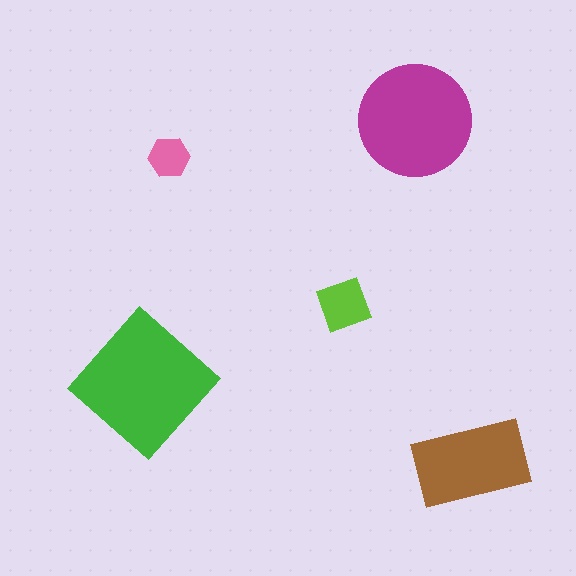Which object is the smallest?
The pink hexagon.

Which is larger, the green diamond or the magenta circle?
The green diamond.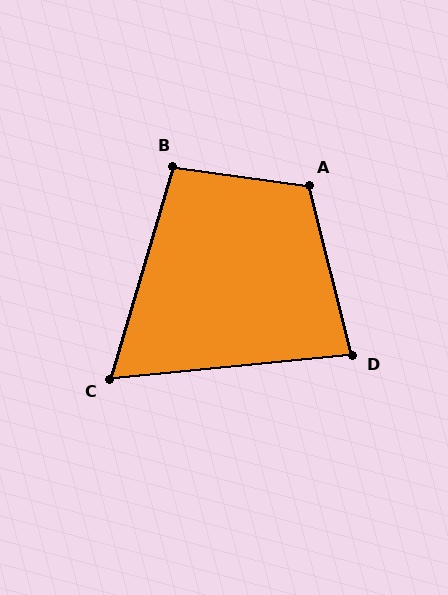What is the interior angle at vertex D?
Approximately 81 degrees (acute).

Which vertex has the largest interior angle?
A, at approximately 112 degrees.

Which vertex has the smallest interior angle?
C, at approximately 68 degrees.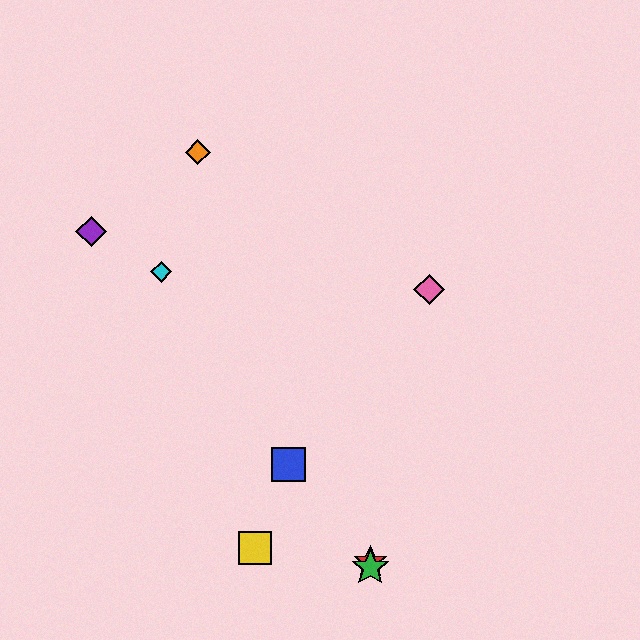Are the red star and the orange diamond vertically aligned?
No, the red star is at x≈370 and the orange diamond is at x≈198.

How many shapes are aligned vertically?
2 shapes (the red star, the green star) are aligned vertically.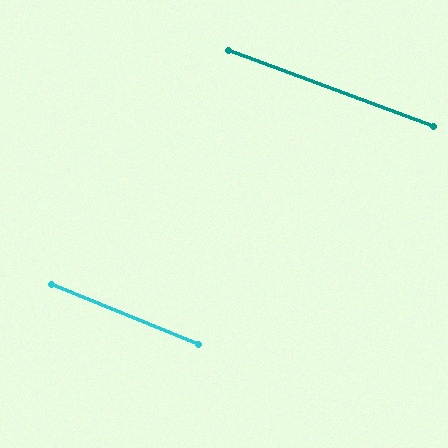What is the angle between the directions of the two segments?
Approximately 2 degrees.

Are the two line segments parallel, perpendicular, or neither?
Parallel — their directions differ by only 1.8°.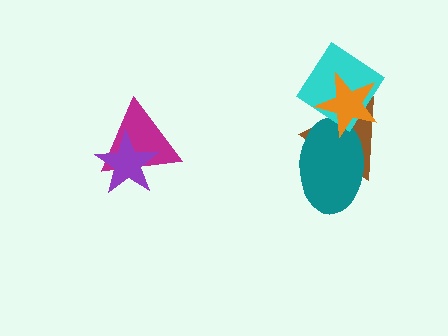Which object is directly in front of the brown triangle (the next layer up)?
The teal ellipse is directly in front of the brown triangle.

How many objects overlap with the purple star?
1 object overlaps with the purple star.